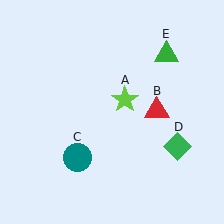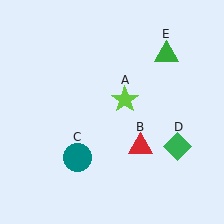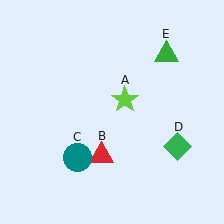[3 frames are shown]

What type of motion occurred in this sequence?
The red triangle (object B) rotated clockwise around the center of the scene.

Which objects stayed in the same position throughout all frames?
Lime star (object A) and teal circle (object C) and green diamond (object D) and green triangle (object E) remained stationary.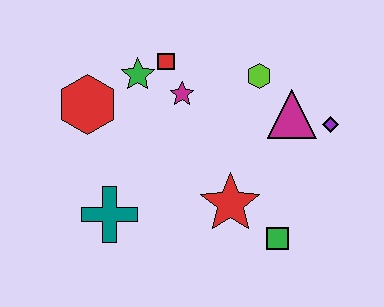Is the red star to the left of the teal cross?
No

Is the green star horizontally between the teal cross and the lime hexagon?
Yes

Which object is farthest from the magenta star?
The green square is farthest from the magenta star.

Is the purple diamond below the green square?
No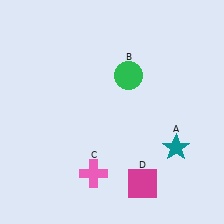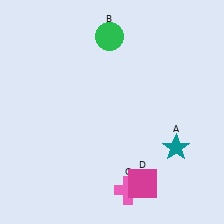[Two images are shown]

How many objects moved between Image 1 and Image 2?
2 objects moved between the two images.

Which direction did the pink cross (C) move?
The pink cross (C) moved right.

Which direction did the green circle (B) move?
The green circle (B) moved up.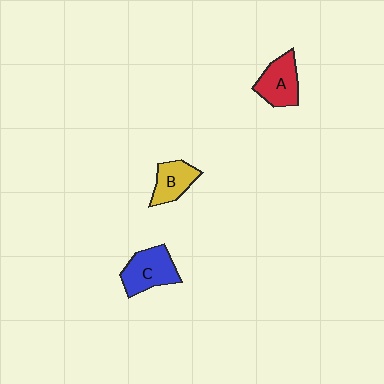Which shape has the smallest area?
Shape B (yellow).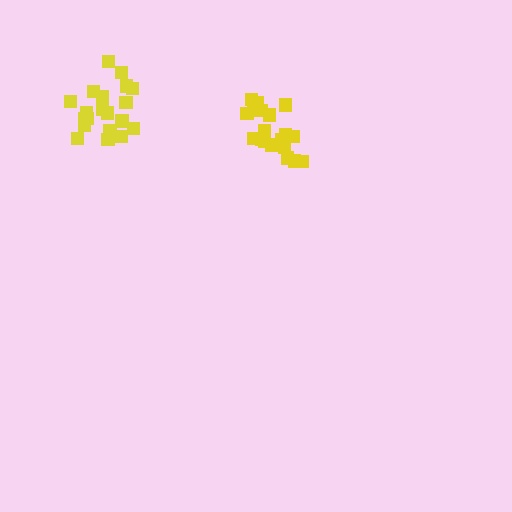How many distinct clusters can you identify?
There are 2 distinct clusters.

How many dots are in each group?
Group 1: 19 dots, Group 2: 20 dots (39 total).